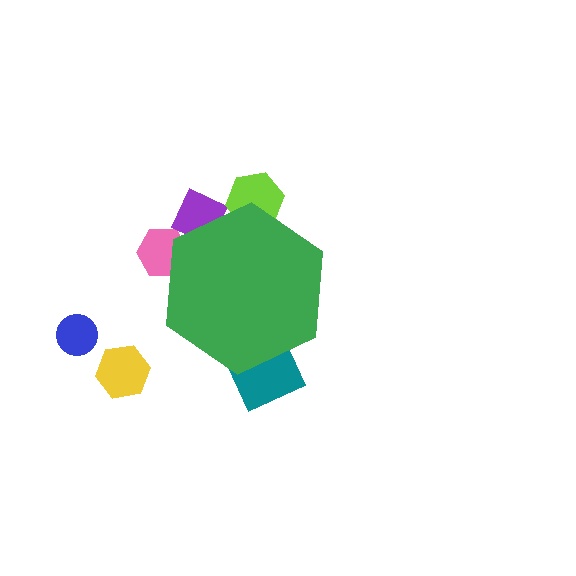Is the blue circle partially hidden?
No, the blue circle is fully visible.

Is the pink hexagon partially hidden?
Yes, the pink hexagon is partially hidden behind the green hexagon.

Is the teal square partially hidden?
Yes, the teal square is partially hidden behind the green hexagon.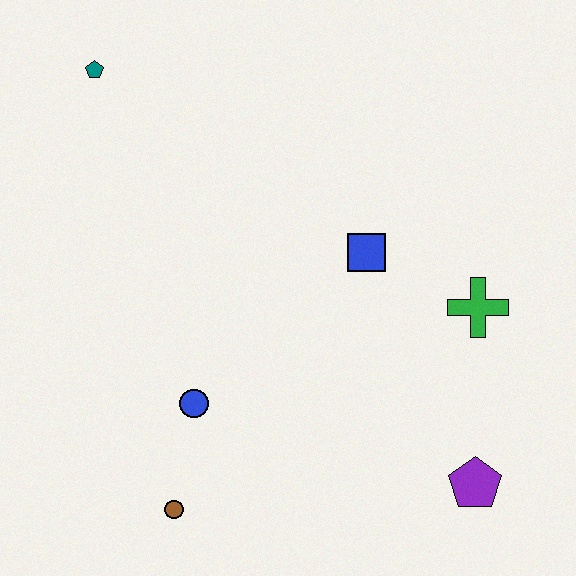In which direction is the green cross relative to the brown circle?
The green cross is to the right of the brown circle.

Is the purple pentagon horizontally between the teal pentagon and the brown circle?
No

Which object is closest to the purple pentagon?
The green cross is closest to the purple pentagon.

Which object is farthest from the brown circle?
The teal pentagon is farthest from the brown circle.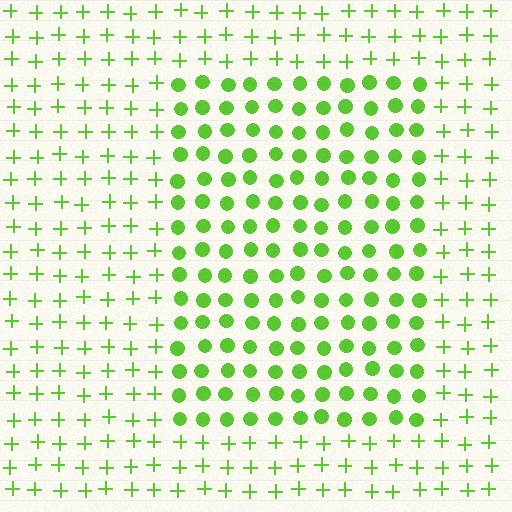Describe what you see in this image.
The image is filled with small lime elements arranged in a uniform grid. A rectangle-shaped region contains circles, while the surrounding area contains plus signs. The boundary is defined purely by the change in element shape.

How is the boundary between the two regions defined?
The boundary is defined by a change in element shape: circles inside vs. plus signs outside. All elements share the same color and spacing.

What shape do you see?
I see a rectangle.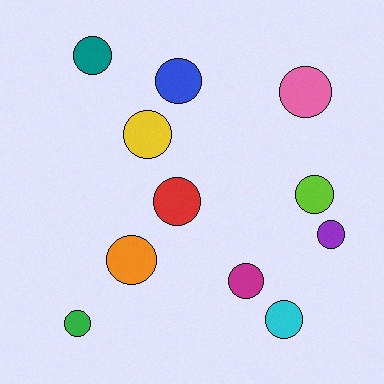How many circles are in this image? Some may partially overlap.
There are 11 circles.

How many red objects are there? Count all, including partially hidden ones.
There is 1 red object.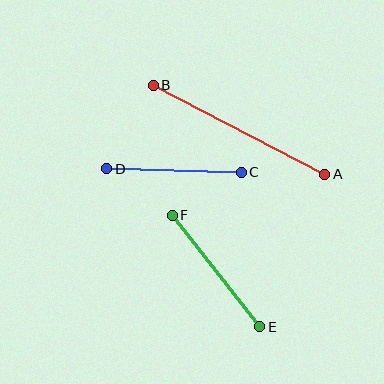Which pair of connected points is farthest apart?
Points A and B are farthest apart.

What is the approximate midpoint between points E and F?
The midpoint is at approximately (216, 271) pixels.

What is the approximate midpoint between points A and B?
The midpoint is at approximately (239, 130) pixels.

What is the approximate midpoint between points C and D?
The midpoint is at approximately (174, 171) pixels.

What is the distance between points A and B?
The distance is approximately 194 pixels.